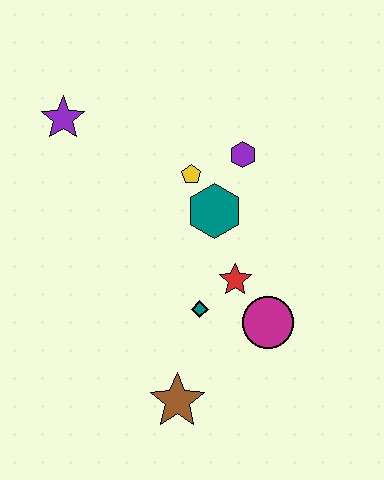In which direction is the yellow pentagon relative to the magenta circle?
The yellow pentagon is above the magenta circle.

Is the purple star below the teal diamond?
No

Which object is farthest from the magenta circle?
The purple star is farthest from the magenta circle.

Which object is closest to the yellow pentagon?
The teal hexagon is closest to the yellow pentagon.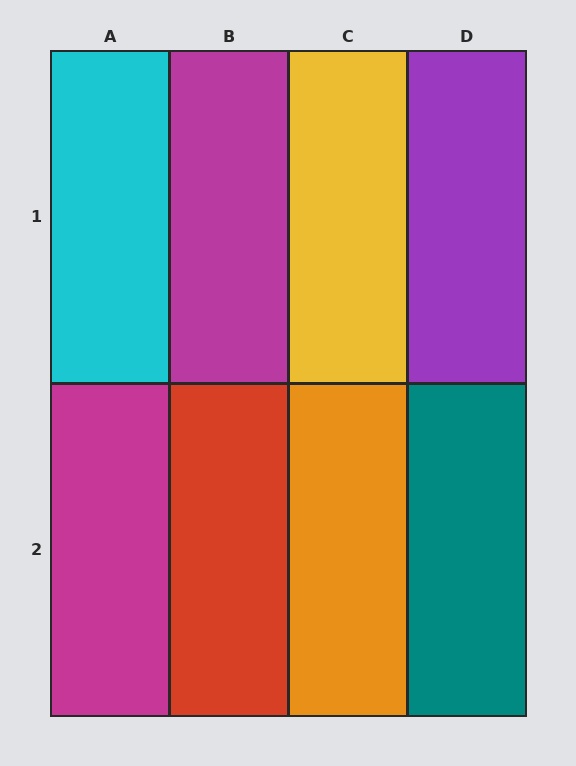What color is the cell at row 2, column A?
Magenta.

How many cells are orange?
1 cell is orange.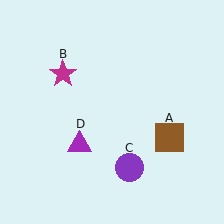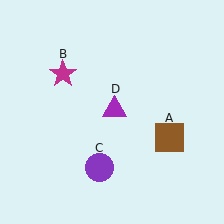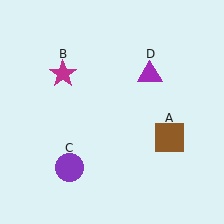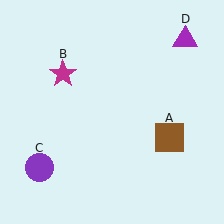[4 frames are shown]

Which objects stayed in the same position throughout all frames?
Brown square (object A) and magenta star (object B) remained stationary.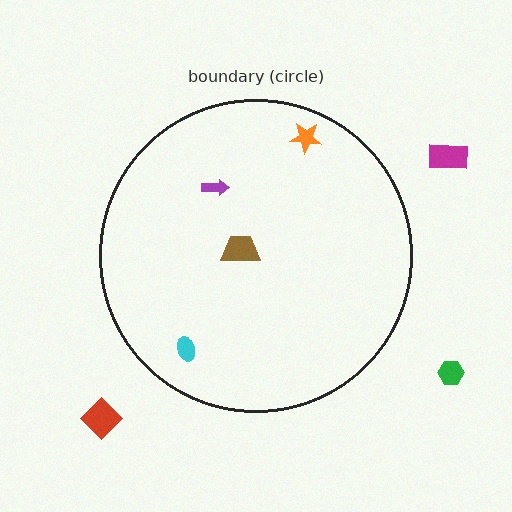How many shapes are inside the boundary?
4 inside, 3 outside.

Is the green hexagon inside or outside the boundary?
Outside.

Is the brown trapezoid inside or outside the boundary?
Inside.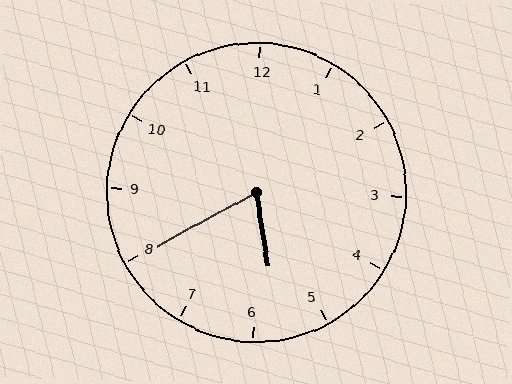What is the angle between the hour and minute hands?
Approximately 70 degrees.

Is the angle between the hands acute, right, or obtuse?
It is acute.